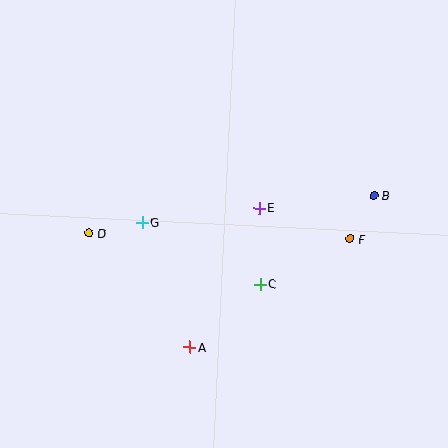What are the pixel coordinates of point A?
Point A is at (190, 347).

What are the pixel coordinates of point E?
Point E is at (259, 208).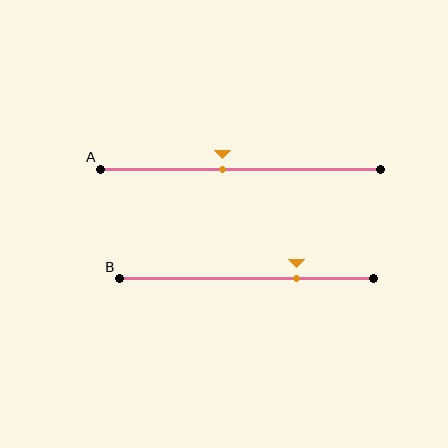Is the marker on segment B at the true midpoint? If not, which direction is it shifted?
No, the marker on segment B is shifted to the right by about 20% of the segment length.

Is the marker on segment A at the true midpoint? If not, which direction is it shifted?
No, the marker on segment A is shifted to the left by about 7% of the segment length.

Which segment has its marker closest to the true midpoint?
Segment A has its marker closest to the true midpoint.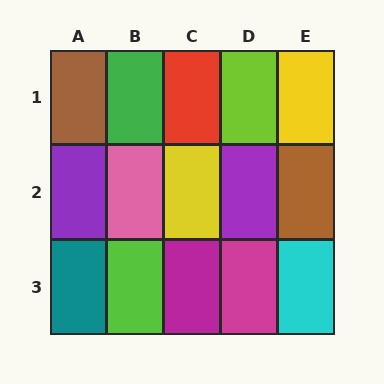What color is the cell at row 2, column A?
Purple.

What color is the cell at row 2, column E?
Brown.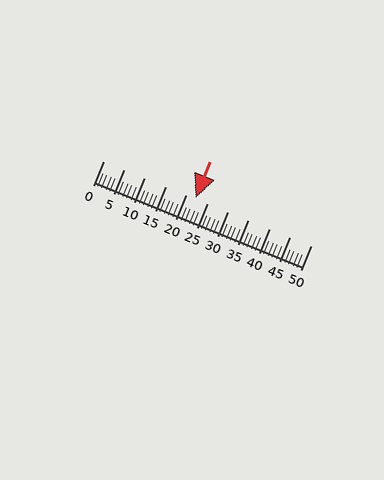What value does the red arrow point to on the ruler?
The red arrow points to approximately 22.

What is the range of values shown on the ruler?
The ruler shows values from 0 to 50.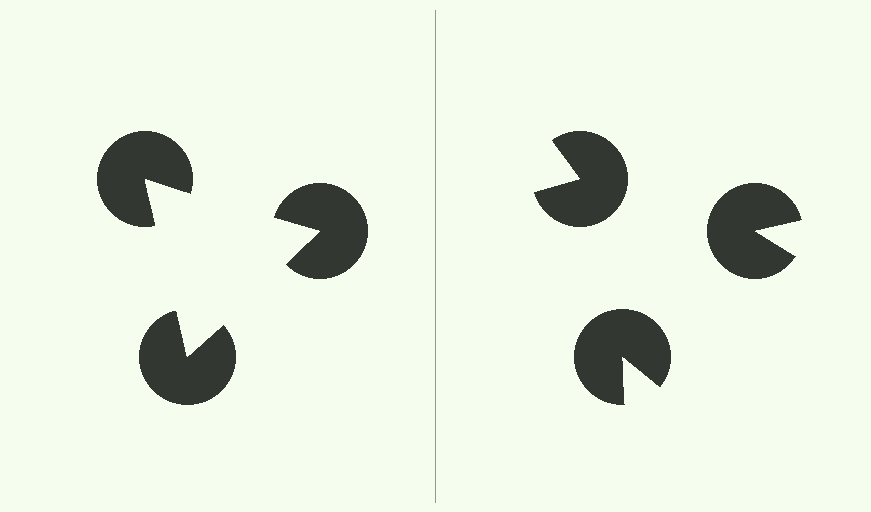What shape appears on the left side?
An illusory triangle.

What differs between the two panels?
The pac-man discs are positioned identically on both sides; only the wedge orientations differ. On the left they align to a triangle; on the right they are misaligned.